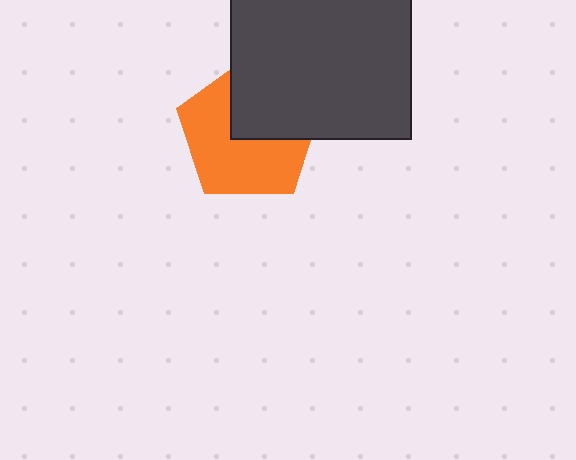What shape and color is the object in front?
The object in front is a dark gray square.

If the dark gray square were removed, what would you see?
You would see the complete orange pentagon.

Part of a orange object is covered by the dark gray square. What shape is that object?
It is a pentagon.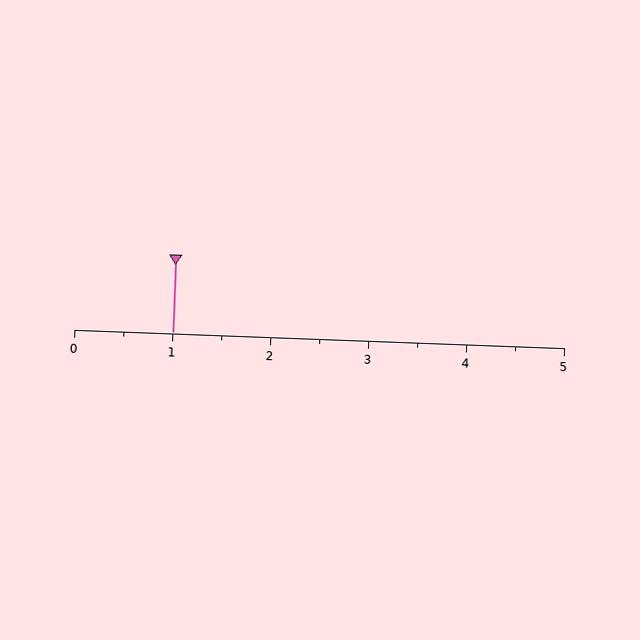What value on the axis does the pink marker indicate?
The marker indicates approximately 1.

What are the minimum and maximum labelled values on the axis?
The axis runs from 0 to 5.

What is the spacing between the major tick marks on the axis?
The major ticks are spaced 1 apart.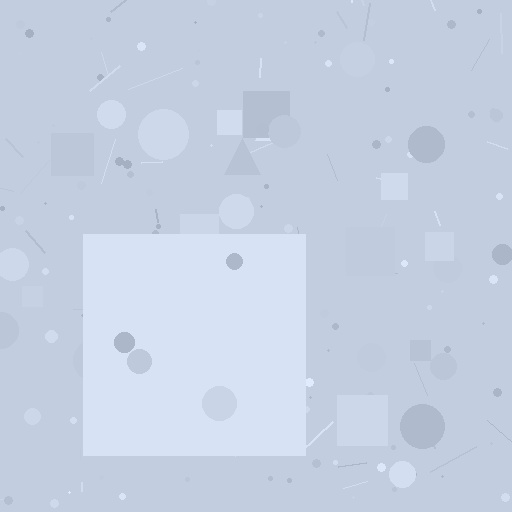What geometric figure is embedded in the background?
A square is embedded in the background.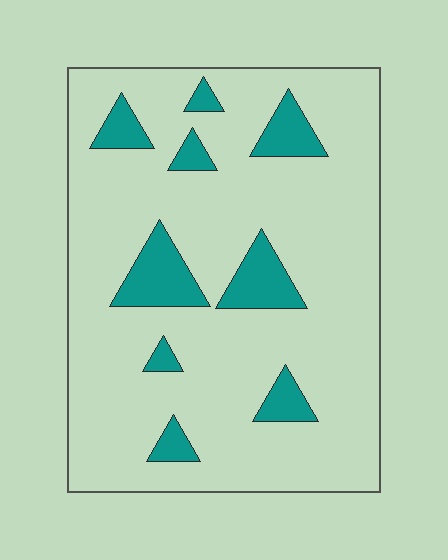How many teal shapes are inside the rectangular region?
9.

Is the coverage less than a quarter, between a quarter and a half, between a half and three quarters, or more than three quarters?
Less than a quarter.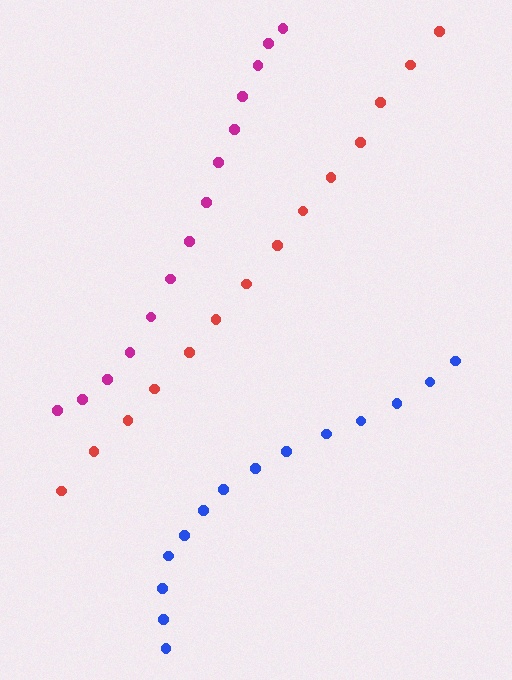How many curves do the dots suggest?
There are 3 distinct paths.